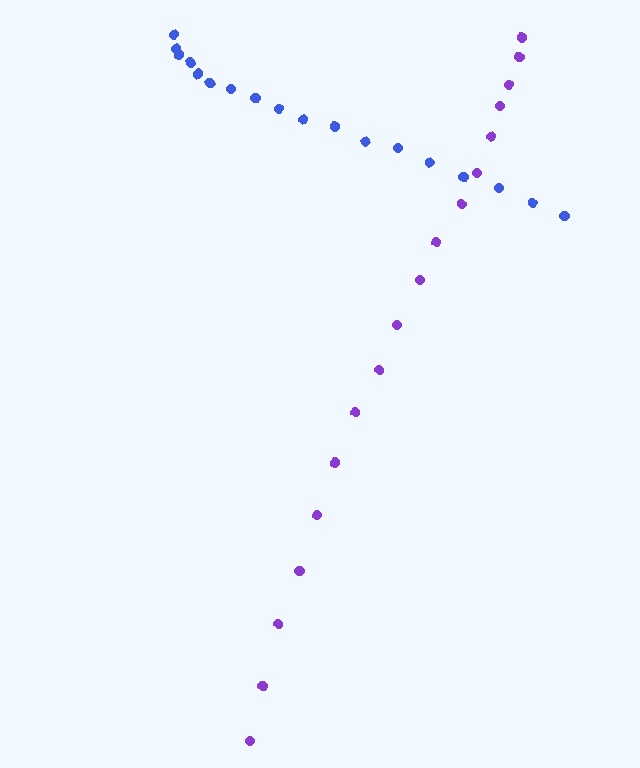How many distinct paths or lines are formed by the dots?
There are 2 distinct paths.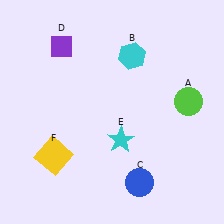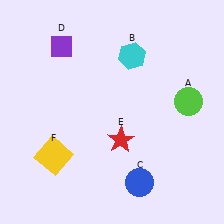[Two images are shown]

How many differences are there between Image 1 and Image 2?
There is 1 difference between the two images.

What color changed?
The star (E) changed from cyan in Image 1 to red in Image 2.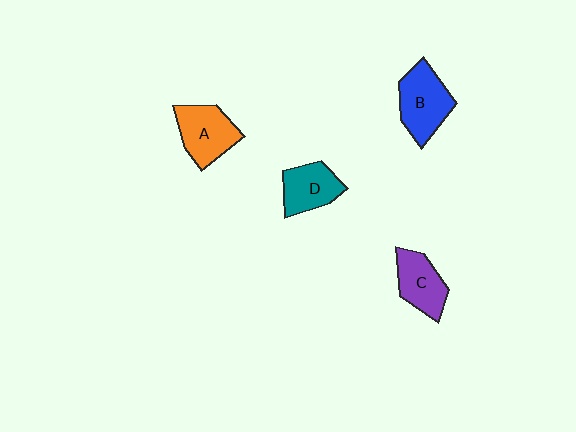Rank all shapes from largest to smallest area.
From largest to smallest: B (blue), A (orange), C (purple), D (teal).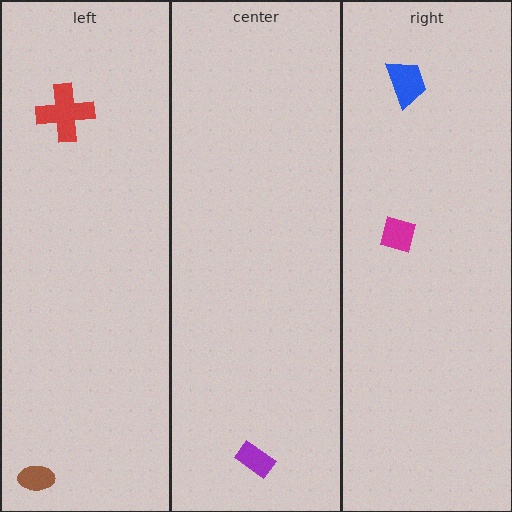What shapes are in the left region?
The red cross, the brown ellipse.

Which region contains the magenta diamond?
The right region.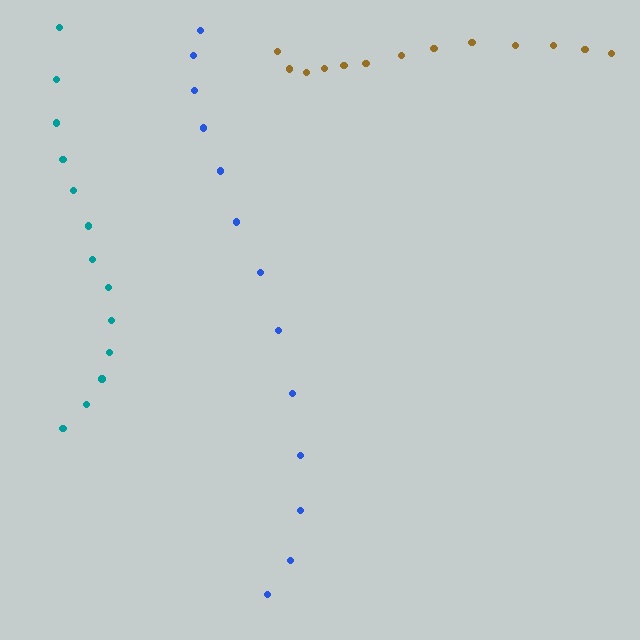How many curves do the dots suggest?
There are 3 distinct paths.